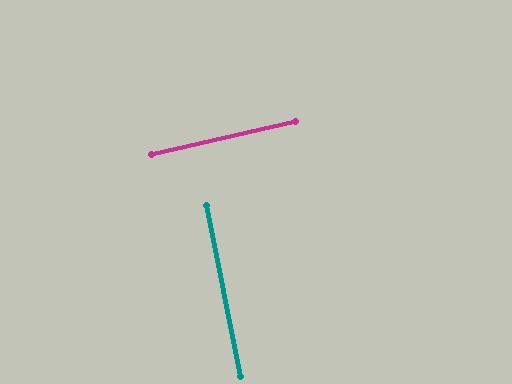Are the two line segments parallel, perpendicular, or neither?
Perpendicular — they meet at approximately 88°.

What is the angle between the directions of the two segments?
Approximately 88 degrees.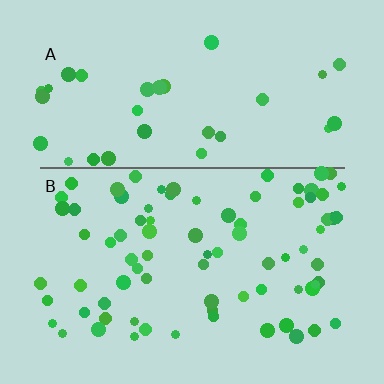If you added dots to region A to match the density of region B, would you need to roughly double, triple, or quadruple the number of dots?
Approximately double.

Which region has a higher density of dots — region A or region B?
B (the bottom).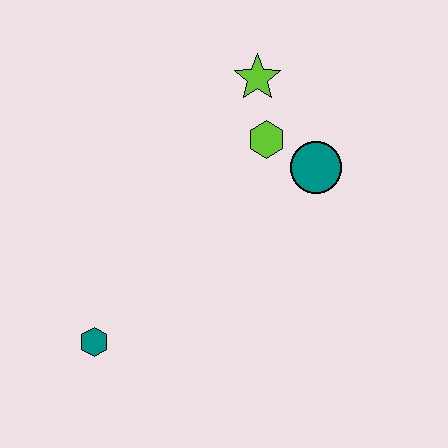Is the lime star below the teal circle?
No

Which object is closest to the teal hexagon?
The lime hexagon is closest to the teal hexagon.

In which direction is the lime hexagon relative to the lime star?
The lime hexagon is below the lime star.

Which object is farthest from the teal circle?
The teal hexagon is farthest from the teal circle.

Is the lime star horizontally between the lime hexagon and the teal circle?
No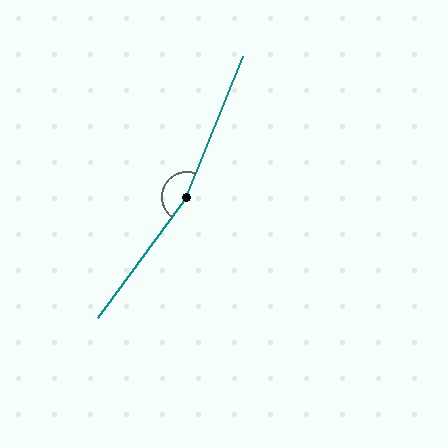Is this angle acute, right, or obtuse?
It is obtuse.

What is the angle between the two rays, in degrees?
Approximately 166 degrees.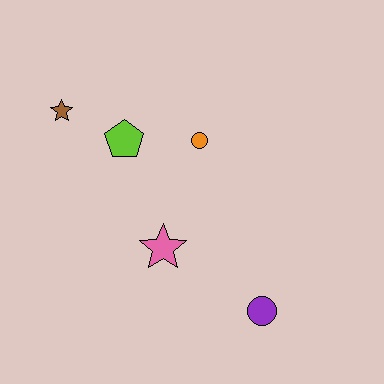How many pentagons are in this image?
There is 1 pentagon.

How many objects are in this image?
There are 5 objects.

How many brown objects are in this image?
There is 1 brown object.